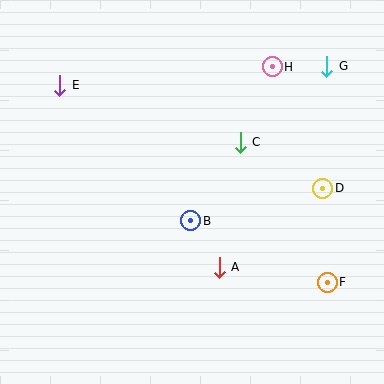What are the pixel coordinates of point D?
Point D is at (323, 188).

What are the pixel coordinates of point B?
Point B is at (191, 221).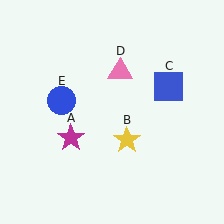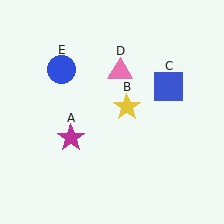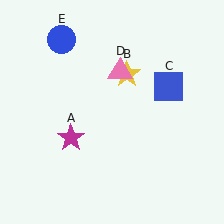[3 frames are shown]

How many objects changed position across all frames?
2 objects changed position: yellow star (object B), blue circle (object E).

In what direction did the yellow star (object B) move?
The yellow star (object B) moved up.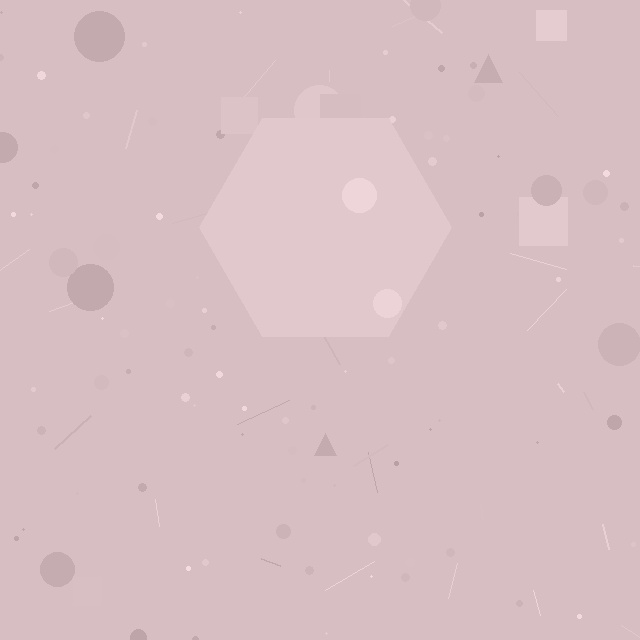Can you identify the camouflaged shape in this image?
The camouflaged shape is a hexagon.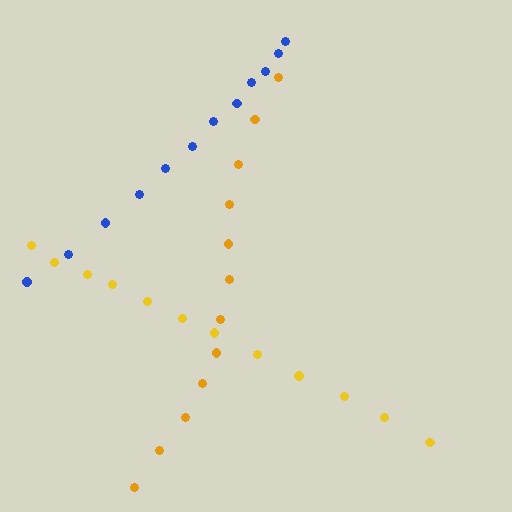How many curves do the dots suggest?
There are 3 distinct paths.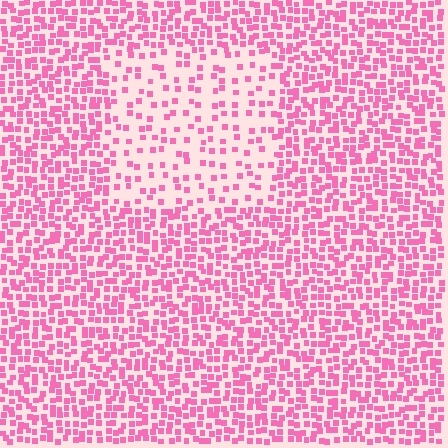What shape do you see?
I see a rectangle.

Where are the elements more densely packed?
The elements are more densely packed outside the rectangle boundary.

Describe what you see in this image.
The image contains small pink elements arranged at two different densities. A rectangle-shaped region is visible where the elements are less densely packed than the surrounding area.